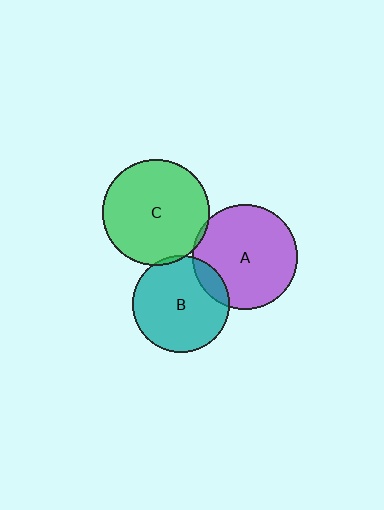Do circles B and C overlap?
Yes.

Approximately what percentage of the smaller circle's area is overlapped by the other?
Approximately 5%.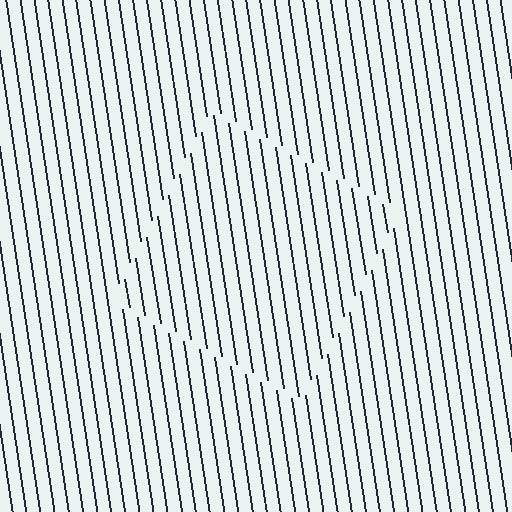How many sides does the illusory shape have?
4 sides — the line-ends trace a square.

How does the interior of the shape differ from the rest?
The interior of the shape contains the same grating, shifted by half a period — the contour is defined by the phase discontinuity where line-ends from the inner and outer gratings abut.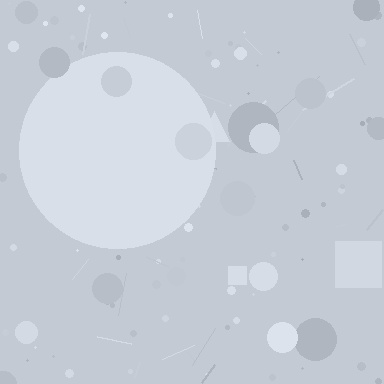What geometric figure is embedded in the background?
A circle is embedded in the background.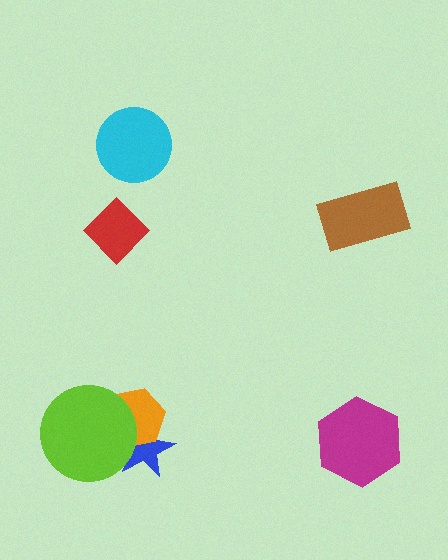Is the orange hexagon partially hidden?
Yes, it is partially covered by another shape.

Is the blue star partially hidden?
Yes, it is partially covered by another shape.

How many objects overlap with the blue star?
2 objects overlap with the blue star.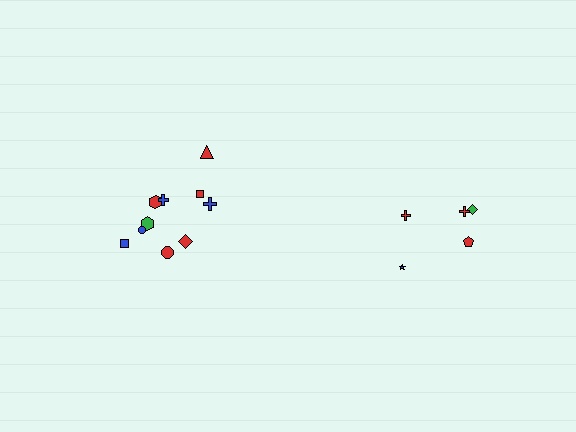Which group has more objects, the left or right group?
The left group.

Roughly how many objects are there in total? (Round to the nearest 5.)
Roughly 15 objects in total.